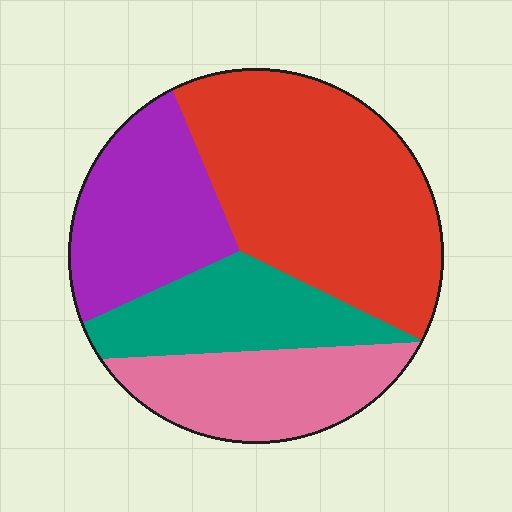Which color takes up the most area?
Red, at roughly 40%.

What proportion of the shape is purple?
Purple takes up between a sixth and a third of the shape.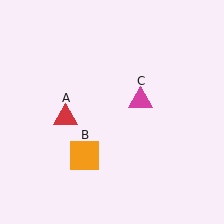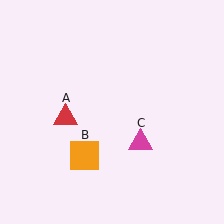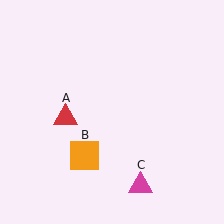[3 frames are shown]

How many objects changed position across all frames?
1 object changed position: magenta triangle (object C).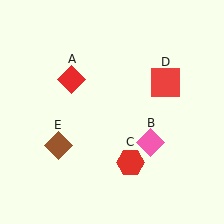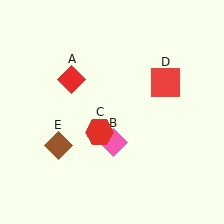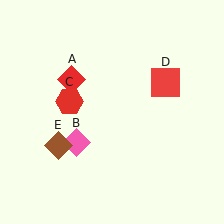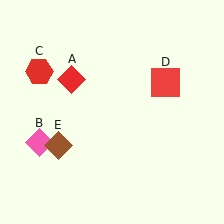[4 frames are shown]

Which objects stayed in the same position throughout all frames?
Red diamond (object A) and red square (object D) and brown diamond (object E) remained stationary.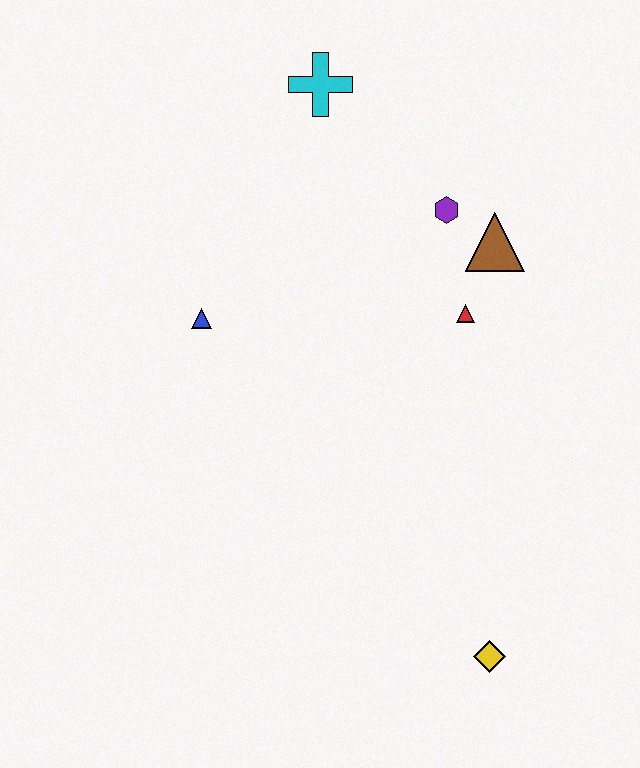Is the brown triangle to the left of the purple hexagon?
No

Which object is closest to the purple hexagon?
The brown triangle is closest to the purple hexagon.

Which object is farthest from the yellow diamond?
The cyan cross is farthest from the yellow diamond.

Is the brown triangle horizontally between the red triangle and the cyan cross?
No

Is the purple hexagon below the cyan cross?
Yes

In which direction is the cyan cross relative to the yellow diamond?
The cyan cross is above the yellow diamond.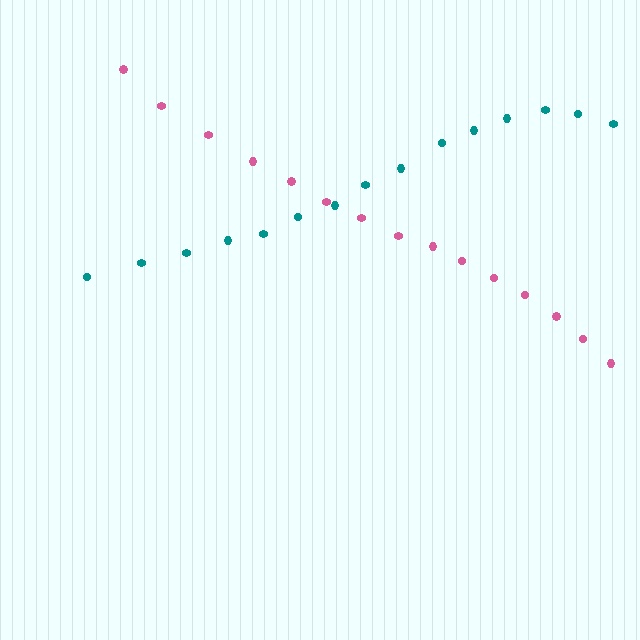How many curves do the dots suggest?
There are 2 distinct paths.